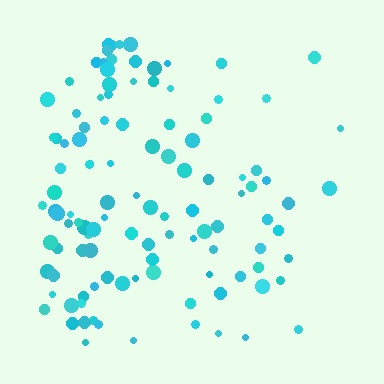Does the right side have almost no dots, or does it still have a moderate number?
Still a moderate number, just noticeably fewer than the left.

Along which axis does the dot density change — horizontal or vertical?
Horizontal.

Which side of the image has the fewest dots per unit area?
The right.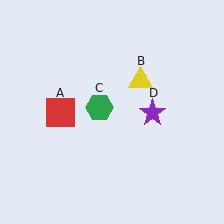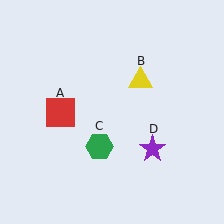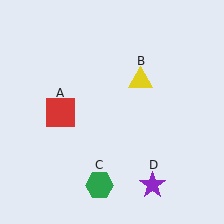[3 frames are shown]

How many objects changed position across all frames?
2 objects changed position: green hexagon (object C), purple star (object D).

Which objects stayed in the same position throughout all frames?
Red square (object A) and yellow triangle (object B) remained stationary.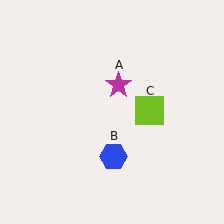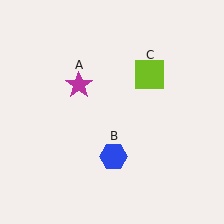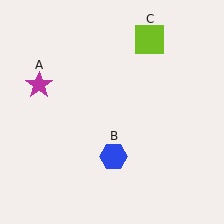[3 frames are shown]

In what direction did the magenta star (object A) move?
The magenta star (object A) moved left.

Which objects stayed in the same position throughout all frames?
Blue hexagon (object B) remained stationary.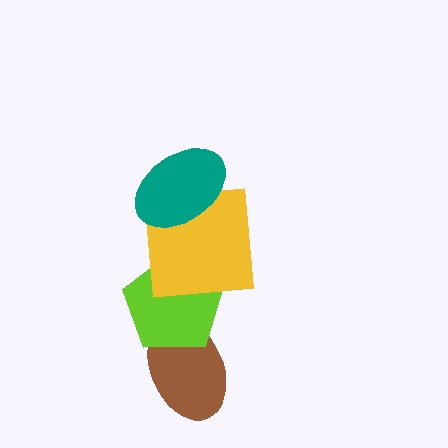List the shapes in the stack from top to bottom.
From top to bottom: the teal ellipse, the yellow square, the lime pentagon, the brown ellipse.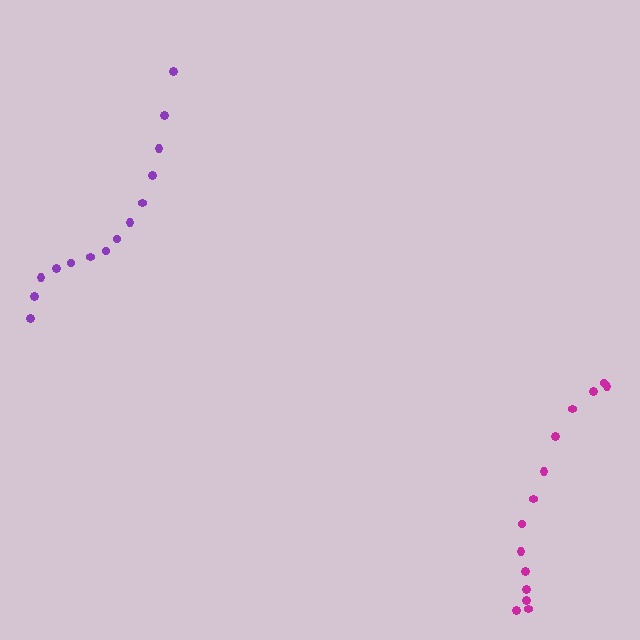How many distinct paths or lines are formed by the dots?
There are 2 distinct paths.